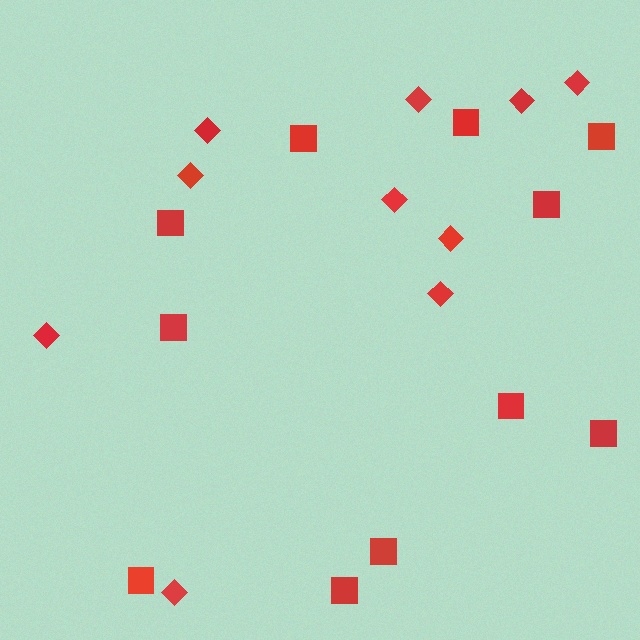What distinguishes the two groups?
There are 2 groups: one group of squares (11) and one group of diamonds (10).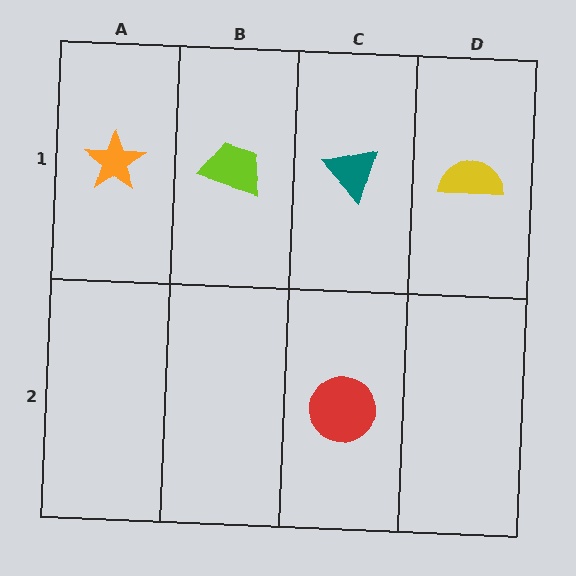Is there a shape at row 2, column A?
No, that cell is empty.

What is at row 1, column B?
A lime trapezoid.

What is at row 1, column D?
A yellow semicircle.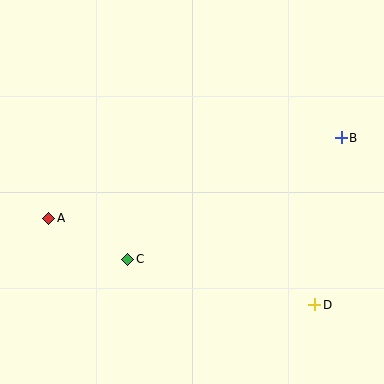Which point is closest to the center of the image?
Point C at (128, 260) is closest to the center.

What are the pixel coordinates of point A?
Point A is at (49, 218).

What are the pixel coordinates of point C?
Point C is at (128, 260).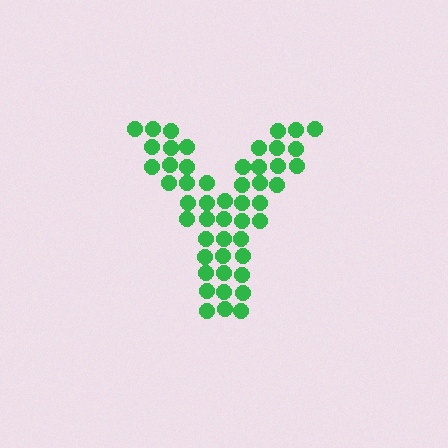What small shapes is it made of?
It is made of small circles.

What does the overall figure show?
The overall figure shows the letter Y.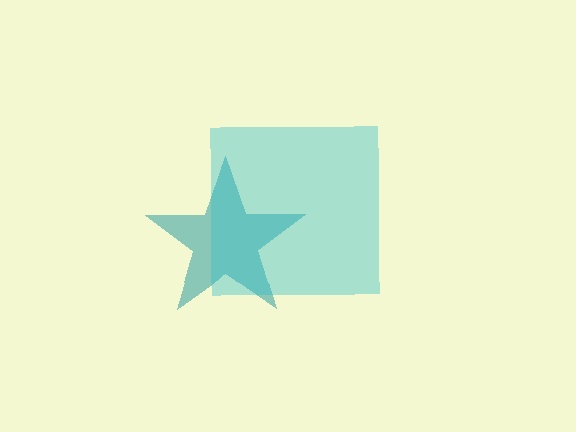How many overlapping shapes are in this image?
There are 2 overlapping shapes in the image.